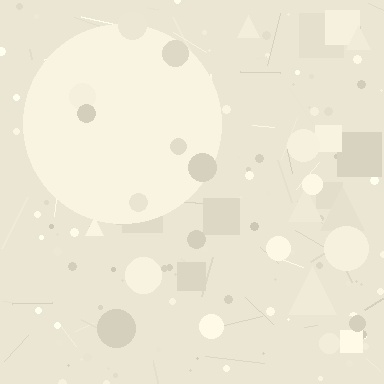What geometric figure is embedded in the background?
A circle is embedded in the background.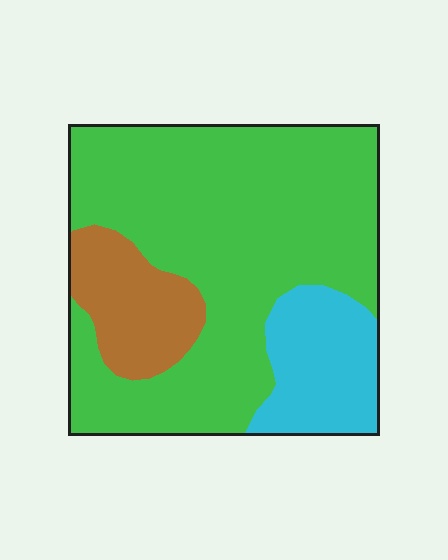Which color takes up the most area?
Green, at roughly 70%.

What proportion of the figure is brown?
Brown takes up about one eighth (1/8) of the figure.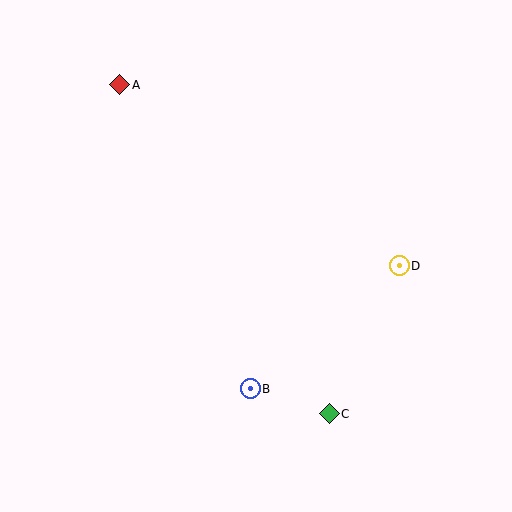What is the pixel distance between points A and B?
The distance between A and B is 331 pixels.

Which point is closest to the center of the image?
Point B at (250, 389) is closest to the center.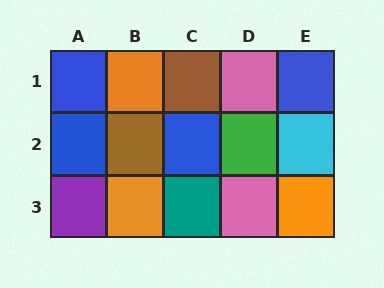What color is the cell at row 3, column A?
Purple.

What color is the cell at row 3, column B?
Orange.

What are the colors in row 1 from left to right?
Blue, orange, brown, pink, blue.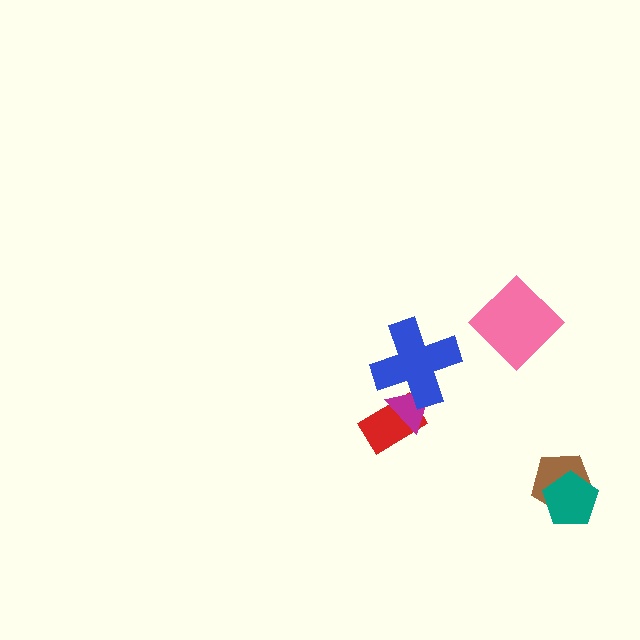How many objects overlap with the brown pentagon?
1 object overlaps with the brown pentagon.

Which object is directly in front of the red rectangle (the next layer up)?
The magenta triangle is directly in front of the red rectangle.